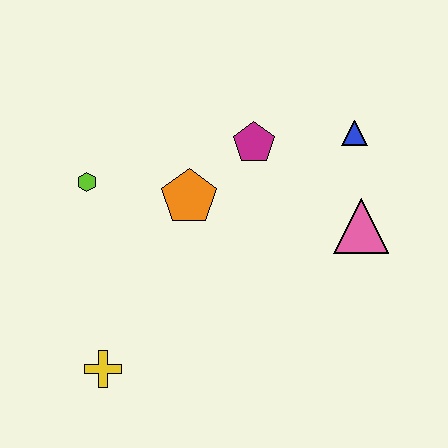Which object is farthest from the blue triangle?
The yellow cross is farthest from the blue triangle.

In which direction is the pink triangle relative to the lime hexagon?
The pink triangle is to the right of the lime hexagon.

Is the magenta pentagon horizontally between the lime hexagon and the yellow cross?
No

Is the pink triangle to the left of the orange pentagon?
No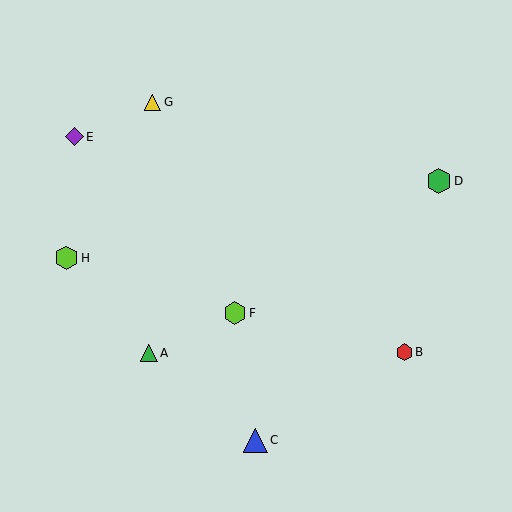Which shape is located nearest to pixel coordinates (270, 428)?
The blue triangle (labeled C) at (255, 440) is nearest to that location.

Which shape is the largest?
The green hexagon (labeled D) is the largest.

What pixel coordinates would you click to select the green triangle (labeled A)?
Click at (149, 353) to select the green triangle A.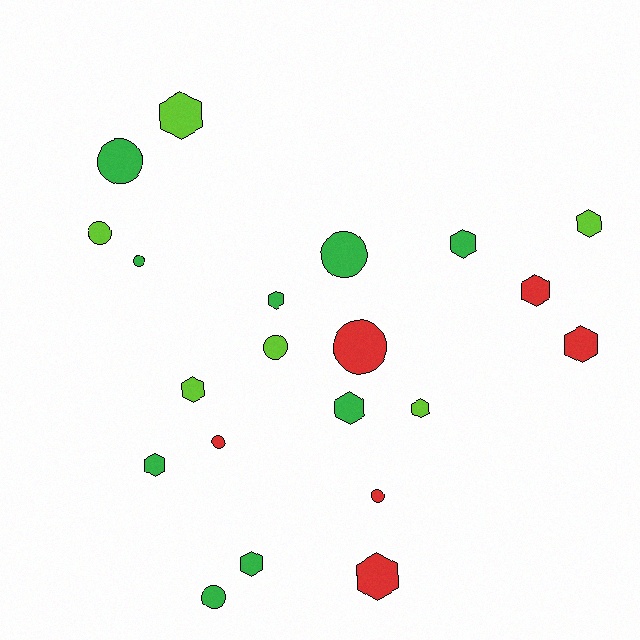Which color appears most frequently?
Green, with 9 objects.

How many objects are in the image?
There are 21 objects.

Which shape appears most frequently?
Hexagon, with 12 objects.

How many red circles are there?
There are 3 red circles.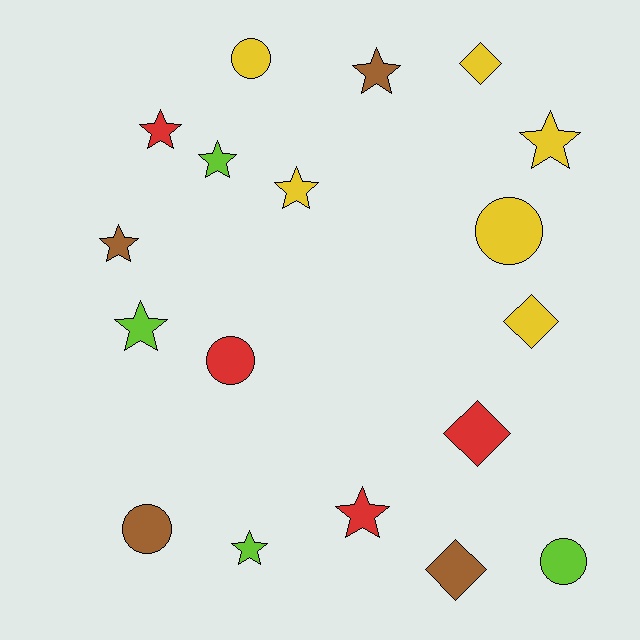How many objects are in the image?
There are 18 objects.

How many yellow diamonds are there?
There are 2 yellow diamonds.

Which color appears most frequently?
Yellow, with 6 objects.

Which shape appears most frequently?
Star, with 9 objects.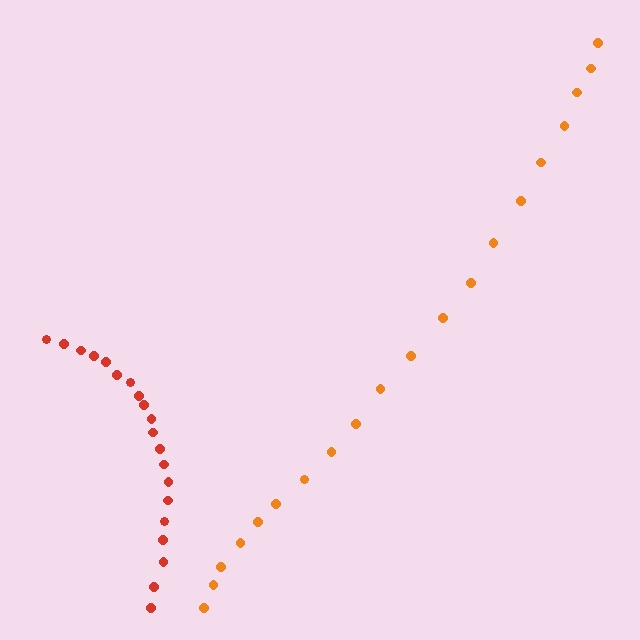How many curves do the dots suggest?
There are 2 distinct paths.